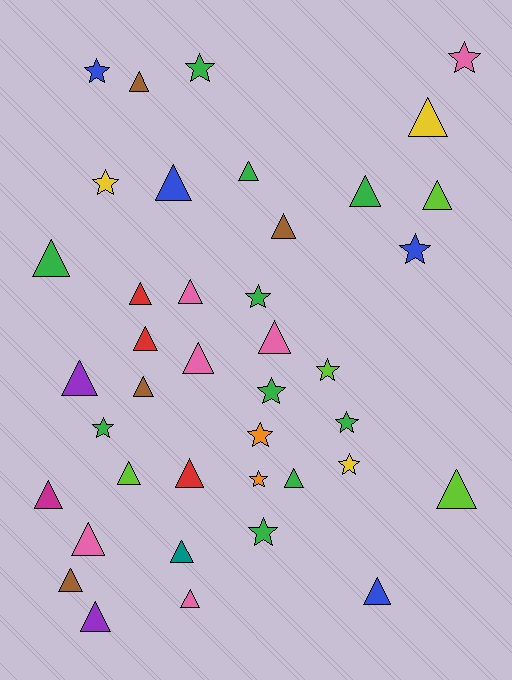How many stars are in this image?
There are 14 stars.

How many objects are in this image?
There are 40 objects.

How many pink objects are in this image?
There are 6 pink objects.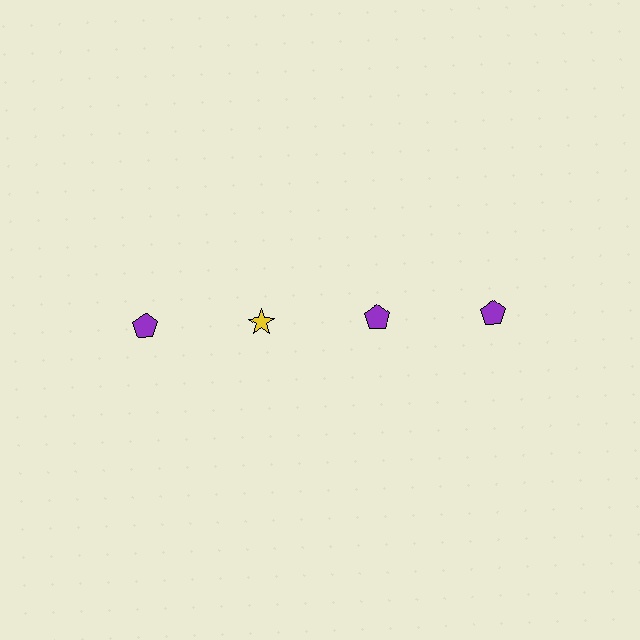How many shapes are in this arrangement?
There are 4 shapes arranged in a grid pattern.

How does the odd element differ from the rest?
It differs in both color (yellow instead of purple) and shape (star instead of pentagon).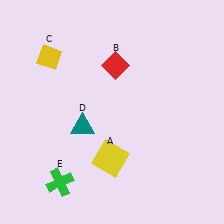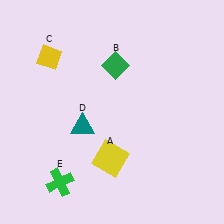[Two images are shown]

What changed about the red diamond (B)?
In Image 1, B is red. In Image 2, it changed to green.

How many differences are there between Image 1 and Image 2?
There is 1 difference between the two images.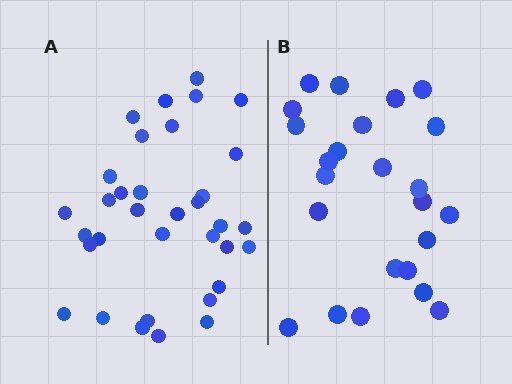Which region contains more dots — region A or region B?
Region A (the left region) has more dots.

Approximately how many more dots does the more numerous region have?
Region A has roughly 10 or so more dots than region B.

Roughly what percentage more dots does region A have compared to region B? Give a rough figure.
About 40% more.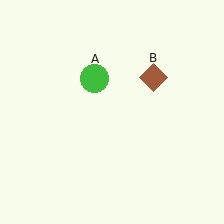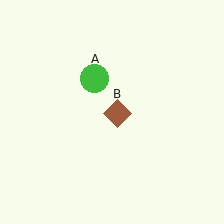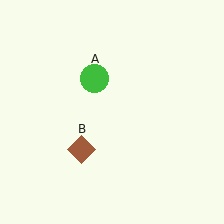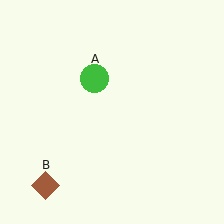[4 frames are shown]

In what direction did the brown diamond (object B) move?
The brown diamond (object B) moved down and to the left.